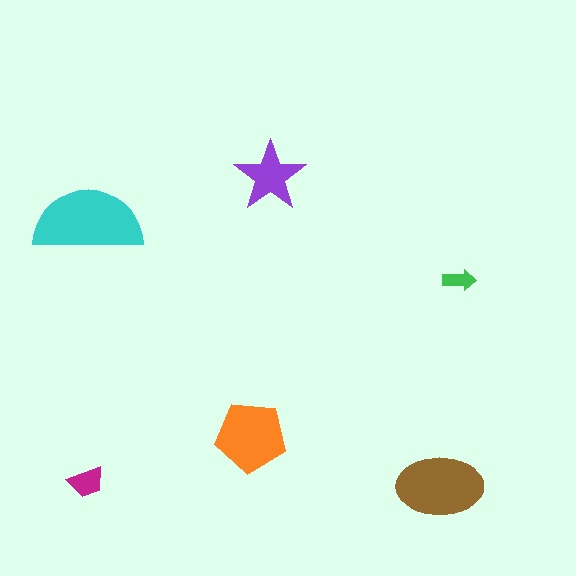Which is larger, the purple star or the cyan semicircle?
The cyan semicircle.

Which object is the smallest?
The green arrow.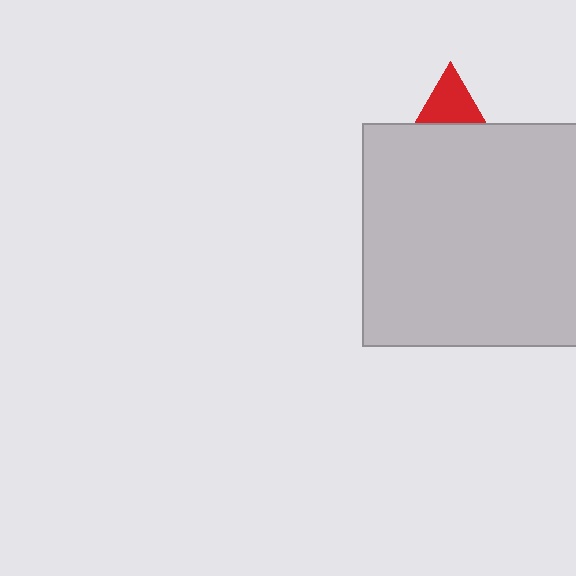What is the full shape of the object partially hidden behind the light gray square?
The partially hidden object is a red triangle.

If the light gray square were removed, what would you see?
You would see the complete red triangle.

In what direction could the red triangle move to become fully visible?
The red triangle could move up. That would shift it out from behind the light gray square entirely.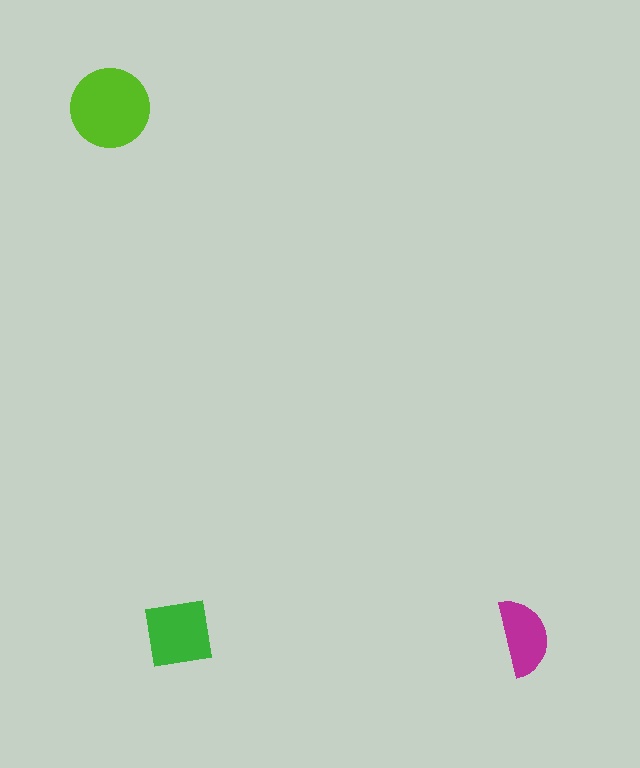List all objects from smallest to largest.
The magenta semicircle, the green square, the lime circle.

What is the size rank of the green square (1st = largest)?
2nd.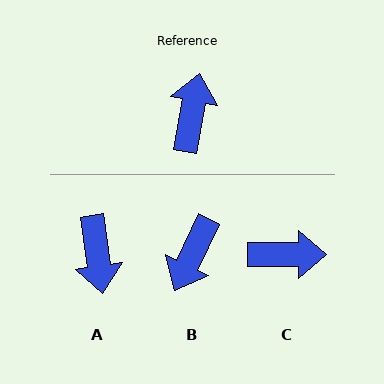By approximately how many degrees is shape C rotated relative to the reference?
Approximately 79 degrees clockwise.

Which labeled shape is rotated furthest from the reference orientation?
B, about 165 degrees away.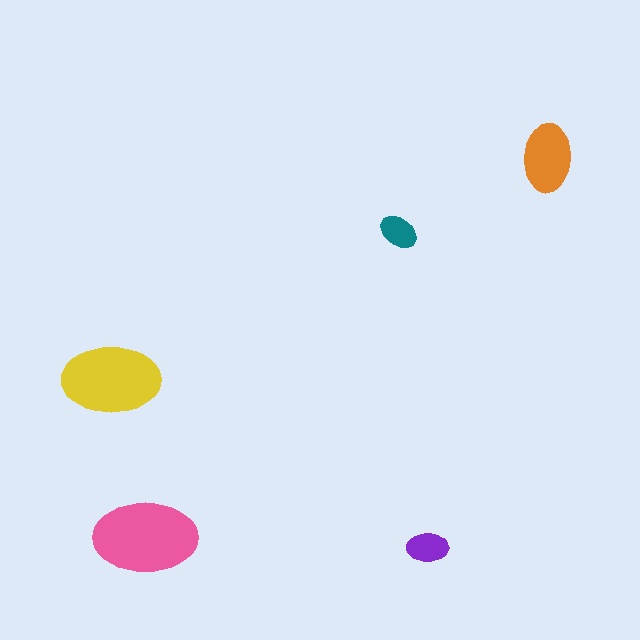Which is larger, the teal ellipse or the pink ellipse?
The pink one.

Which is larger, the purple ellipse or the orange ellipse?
The orange one.